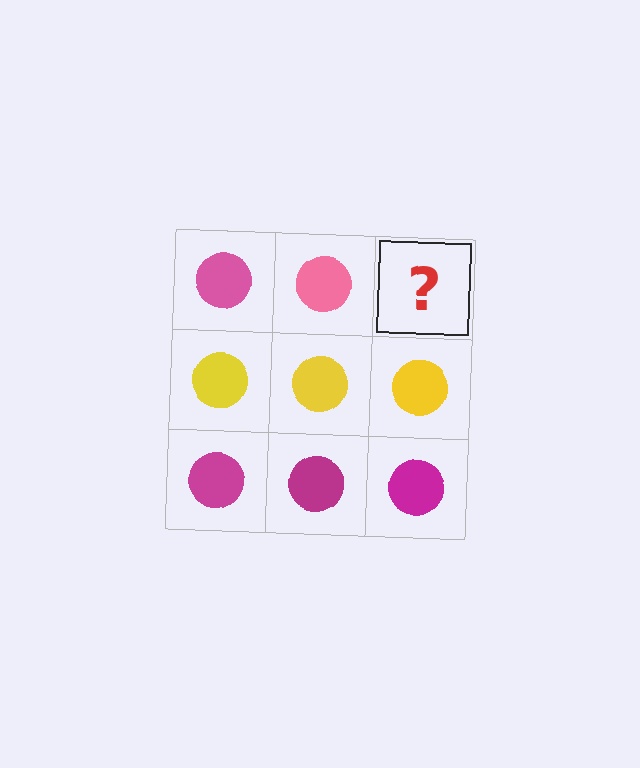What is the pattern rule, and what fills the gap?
The rule is that each row has a consistent color. The gap should be filled with a pink circle.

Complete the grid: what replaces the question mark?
The question mark should be replaced with a pink circle.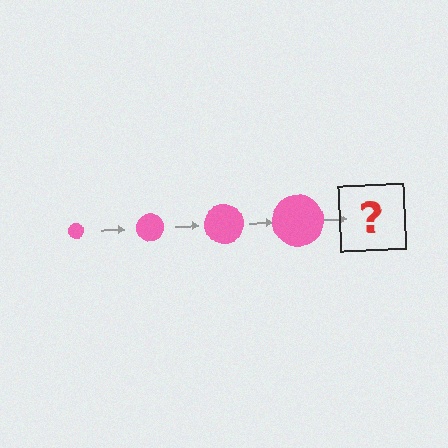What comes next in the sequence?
The next element should be a pink circle, larger than the previous one.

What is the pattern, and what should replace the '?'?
The pattern is that the circle gets progressively larger each step. The '?' should be a pink circle, larger than the previous one.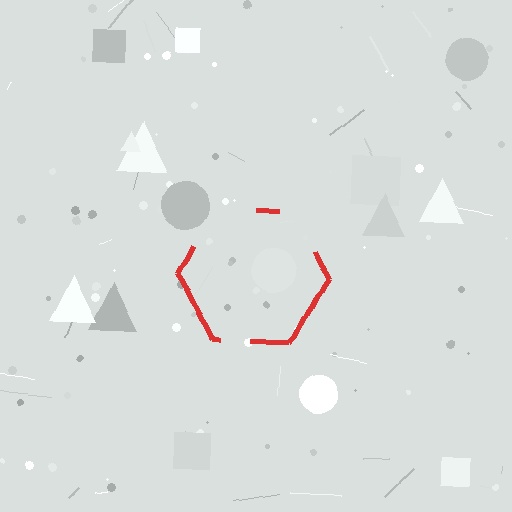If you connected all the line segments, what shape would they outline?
They would outline a hexagon.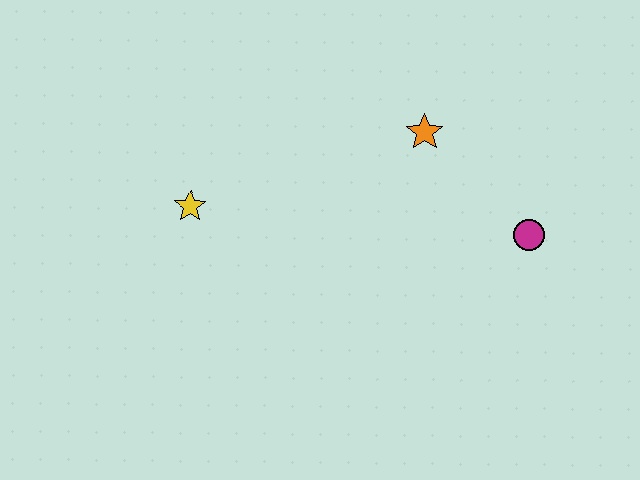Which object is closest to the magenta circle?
The orange star is closest to the magenta circle.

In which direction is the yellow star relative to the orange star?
The yellow star is to the left of the orange star.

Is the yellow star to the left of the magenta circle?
Yes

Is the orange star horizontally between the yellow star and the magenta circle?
Yes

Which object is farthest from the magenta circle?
The yellow star is farthest from the magenta circle.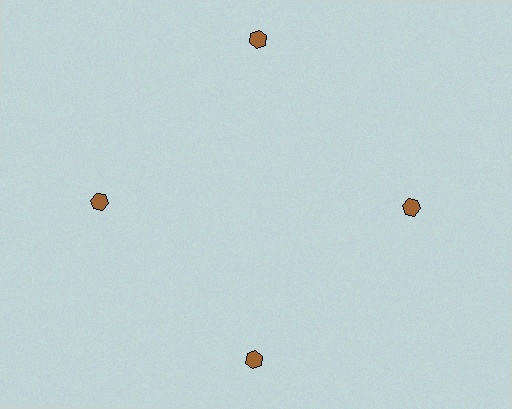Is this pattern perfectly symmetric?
No. The 4 brown hexagons are arranged in a ring, but one element near the 12 o'clock position is pushed outward from the center, breaking the 4-fold rotational symmetry.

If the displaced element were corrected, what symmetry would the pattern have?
It would have 4-fold rotational symmetry — the pattern would map onto itself every 90 degrees.